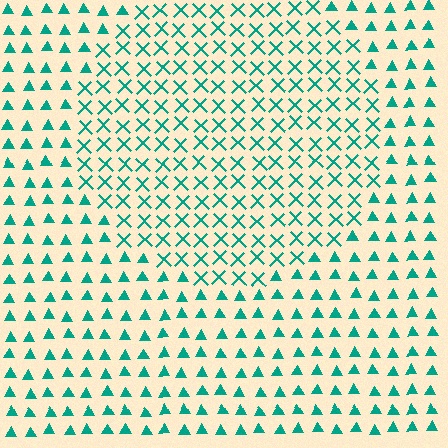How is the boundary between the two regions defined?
The boundary is defined by a change in element shape: X marks inside vs. triangles outside. All elements share the same color and spacing.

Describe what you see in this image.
The image is filled with small teal elements arranged in a uniform grid. A circle-shaped region contains X marks, while the surrounding area contains triangles. The boundary is defined purely by the change in element shape.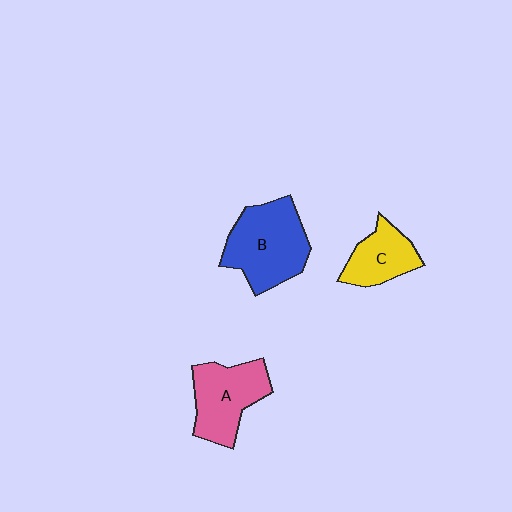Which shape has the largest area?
Shape B (blue).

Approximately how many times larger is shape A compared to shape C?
Approximately 1.4 times.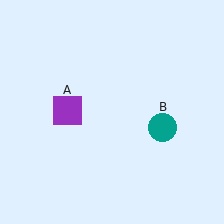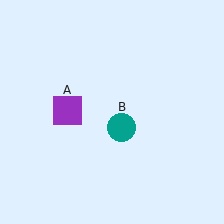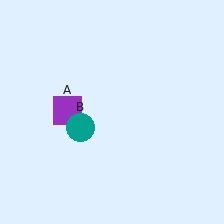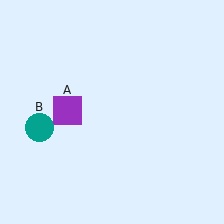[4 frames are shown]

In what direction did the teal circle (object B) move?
The teal circle (object B) moved left.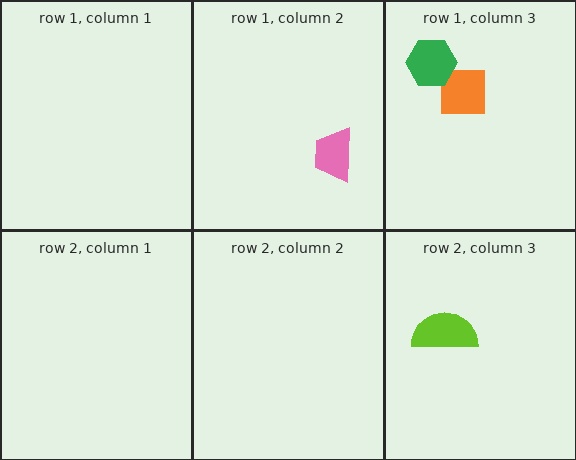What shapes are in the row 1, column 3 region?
The orange square, the green hexagon.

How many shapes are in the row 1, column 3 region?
2.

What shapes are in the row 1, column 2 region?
The pink trapezoid.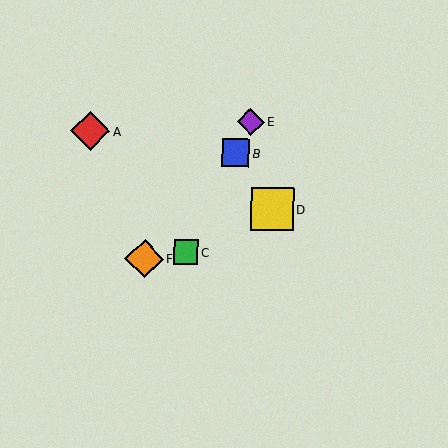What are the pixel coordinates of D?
Object D is at (272, 209).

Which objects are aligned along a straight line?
Objects B, C, E are aligned along a straight line.